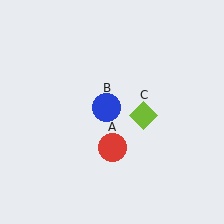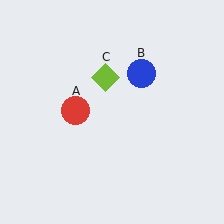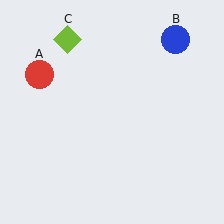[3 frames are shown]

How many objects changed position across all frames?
3 objects changed position: red circle (object A), blue circle (object B), lime diamond (object C).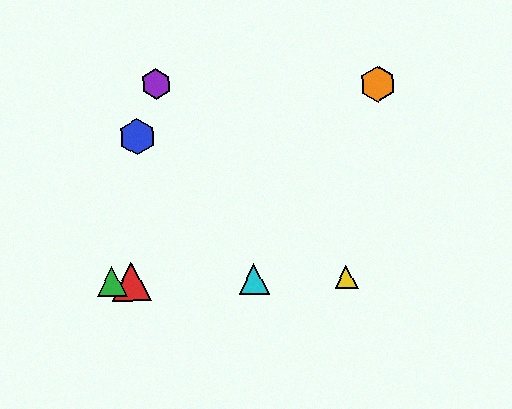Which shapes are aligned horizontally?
The red triangle, the green triangle, the yellow triangle, the cyan triangle are aligned horizontally.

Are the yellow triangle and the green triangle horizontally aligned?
Yes, both are at y≈277.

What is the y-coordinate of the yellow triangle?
The yellow triangle is at y≈277.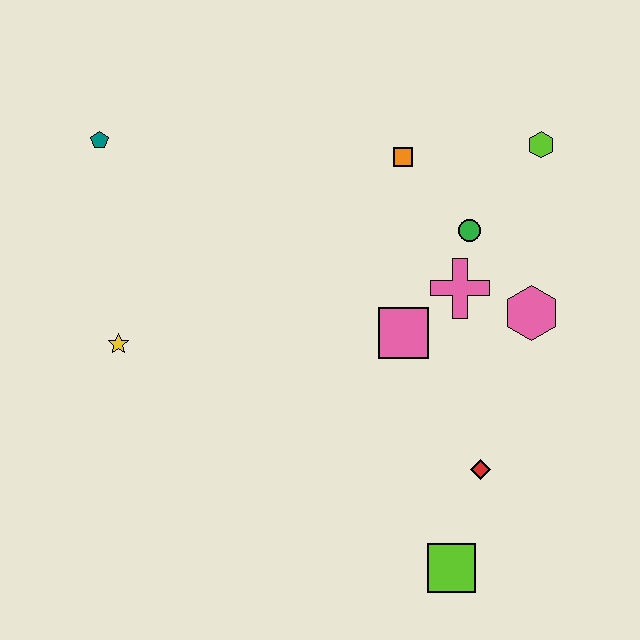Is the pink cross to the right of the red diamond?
No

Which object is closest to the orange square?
The green circle is closest to the orange square.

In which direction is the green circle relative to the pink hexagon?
The green circle is above the pink hexagon.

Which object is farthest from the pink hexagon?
The teal pentagon is farthest from the pink hexagon.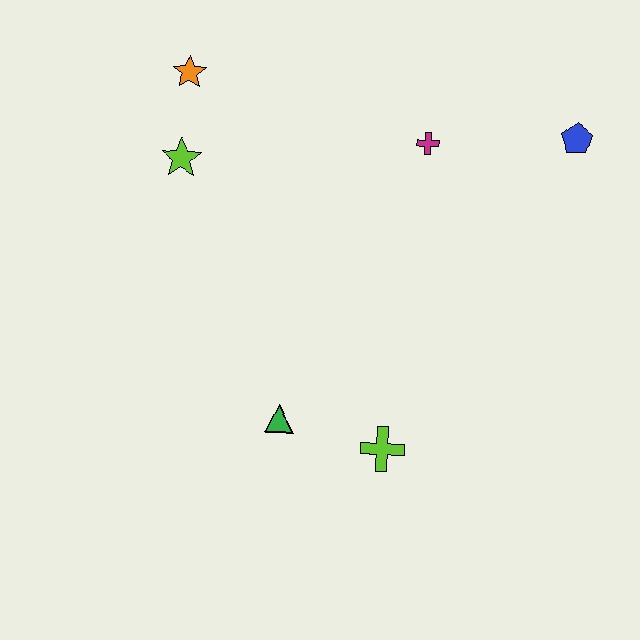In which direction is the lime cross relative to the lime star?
The lime cross is below the lime star.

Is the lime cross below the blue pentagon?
Yes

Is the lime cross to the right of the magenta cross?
No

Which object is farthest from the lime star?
The blue pentagon is farthest from the lime star.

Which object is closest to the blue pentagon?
The magenta cross is closest to the blue pentagon.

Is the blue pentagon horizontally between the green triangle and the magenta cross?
No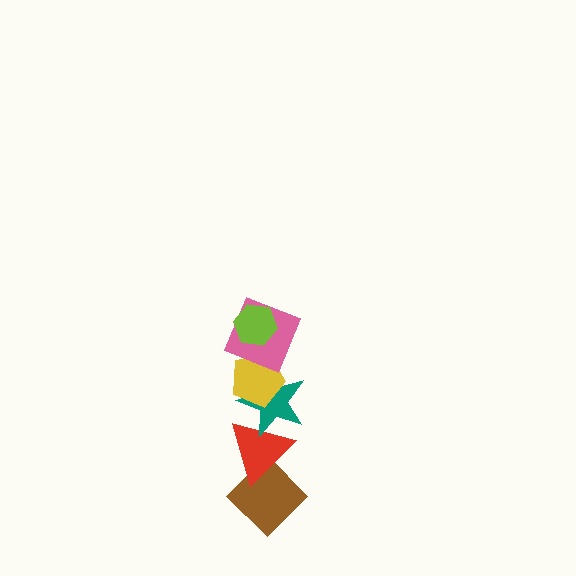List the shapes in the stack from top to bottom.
From top to bottom: the lime hexagon, the pink square, the yellow pentagon, the teal star, the red triangle, the brown diamond.